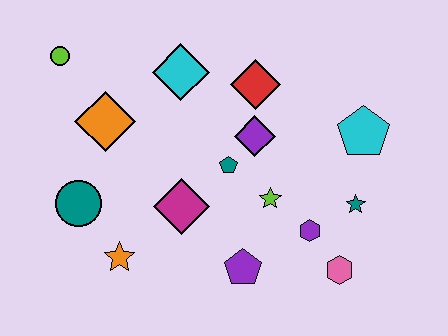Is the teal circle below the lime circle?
Yes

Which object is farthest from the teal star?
The lime circle is farthest from the teal star.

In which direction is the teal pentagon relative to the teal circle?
The teal pentagon is to the right of the teal circle.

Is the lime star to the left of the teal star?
Yes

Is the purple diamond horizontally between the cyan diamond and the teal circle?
No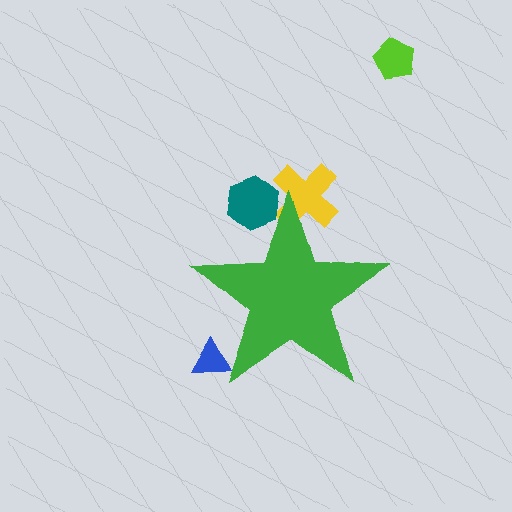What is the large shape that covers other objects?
A green star.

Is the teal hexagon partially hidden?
Yes, the teal hexagon is partially hidden behind the green star.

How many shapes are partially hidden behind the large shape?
3 shapes are partially hidden.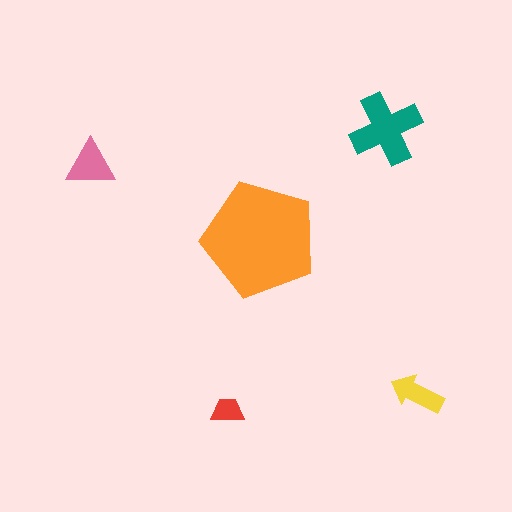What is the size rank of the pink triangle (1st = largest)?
3rd.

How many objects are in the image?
There are 5 objects in the image.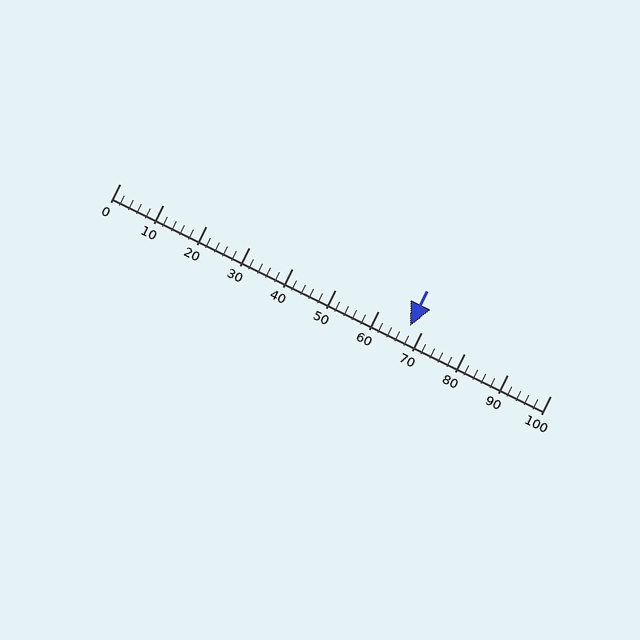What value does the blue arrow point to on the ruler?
The blue arrow points to approximately 67.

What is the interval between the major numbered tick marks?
The major tick marks are spaced 10 units apart.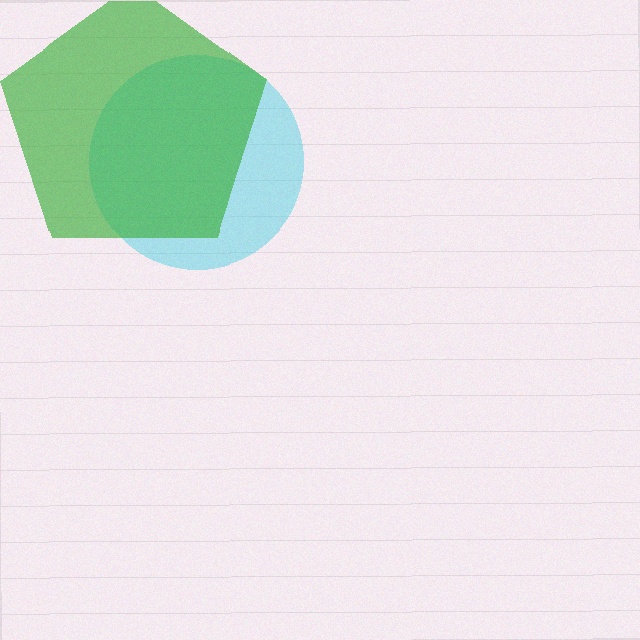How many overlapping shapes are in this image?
There are 2 overlapping shapes in the image.